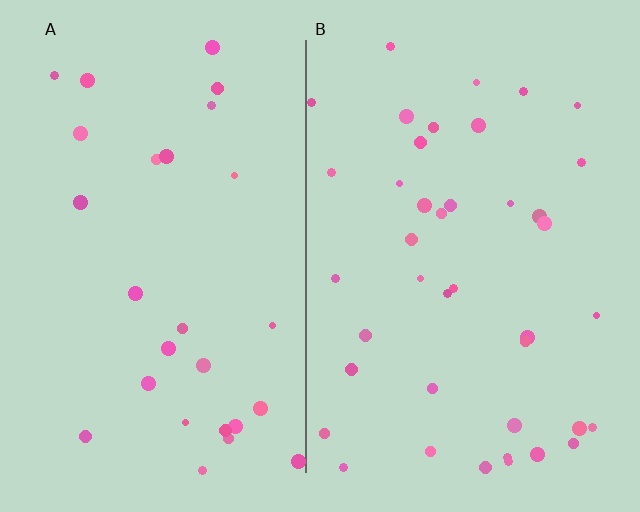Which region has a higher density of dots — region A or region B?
B (the right).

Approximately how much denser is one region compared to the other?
Approximately 1.5× — region B over region A.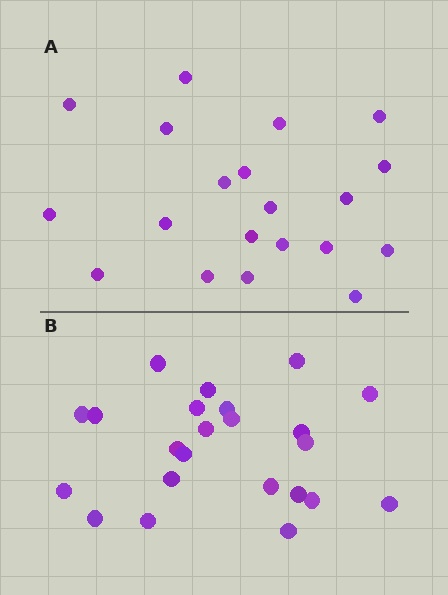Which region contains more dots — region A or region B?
Region B (the bottom region) has more dots.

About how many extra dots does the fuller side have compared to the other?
Region B has just a few more — roughly 2 or 3 more dots than region A.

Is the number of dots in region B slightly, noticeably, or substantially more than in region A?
Region B has only slightly more — the two regions are fairly close. The ratio is roughly 1.1 to 1.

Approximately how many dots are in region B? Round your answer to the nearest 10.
About 20 dots. (The exact count is 23, which rounds to 20.)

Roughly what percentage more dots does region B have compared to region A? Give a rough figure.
About 15% more.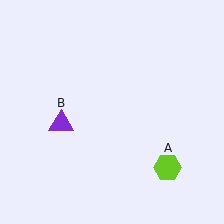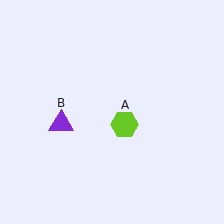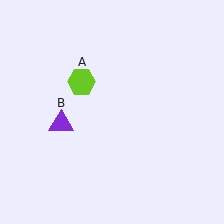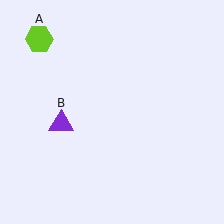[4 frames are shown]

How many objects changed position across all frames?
1 object changed position: lime hexagon (object A).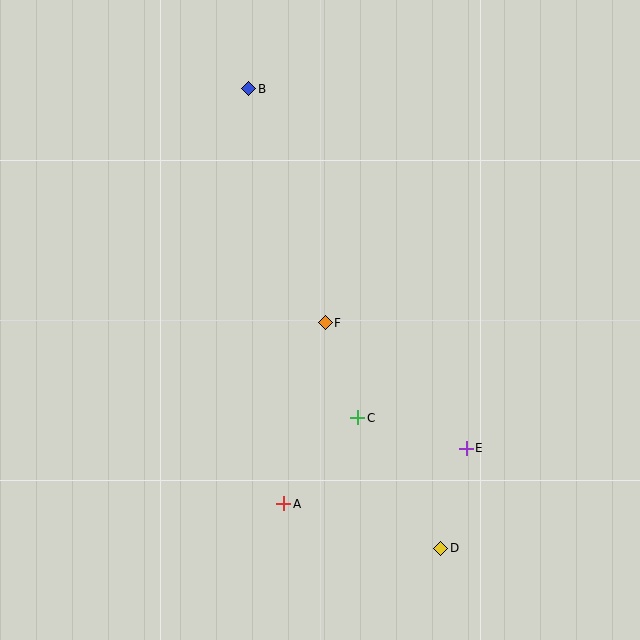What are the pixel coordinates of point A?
Point A is at (284, 504).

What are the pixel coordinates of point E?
Point E is at (466, 448).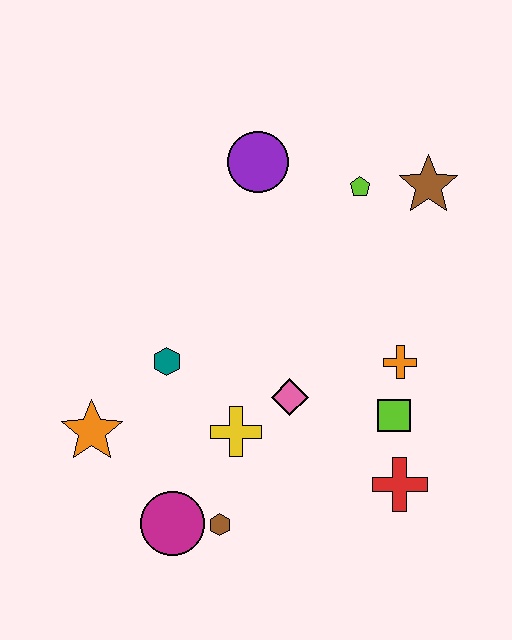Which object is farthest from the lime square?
The orange star is farthest from the lime square.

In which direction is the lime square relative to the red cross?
The lime square is above the red cross.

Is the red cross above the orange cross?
No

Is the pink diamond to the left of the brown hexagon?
No